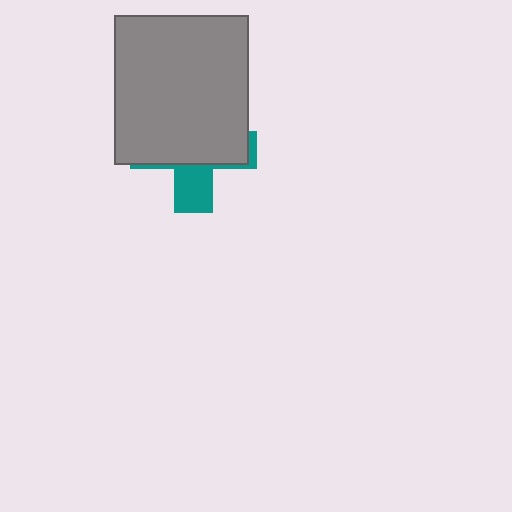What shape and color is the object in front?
The object in front is a gray rectangle.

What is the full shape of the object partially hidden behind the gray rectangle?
The partially hidden object is a teal cross.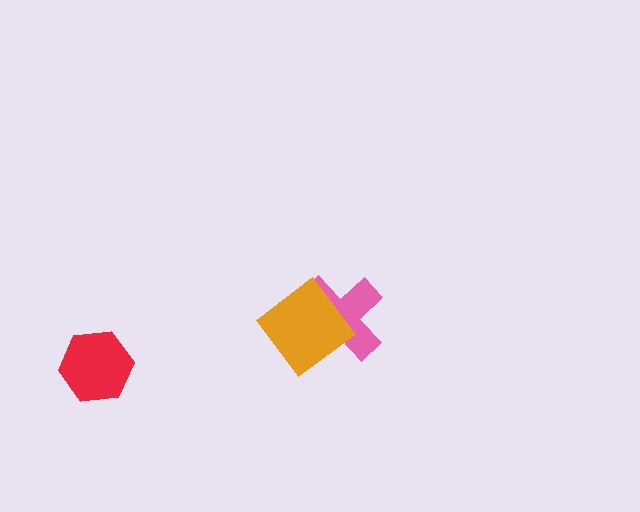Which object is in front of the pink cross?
The orange diamond is in front of the pink cross.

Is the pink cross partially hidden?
Yes, it is partially covered by another shape.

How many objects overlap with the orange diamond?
1 object overlaps with the orange diamond.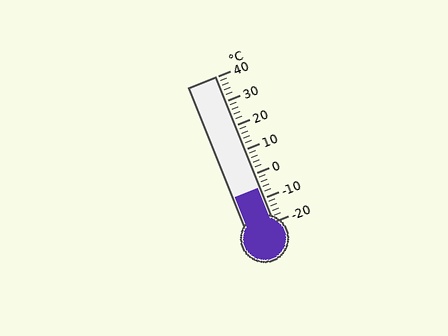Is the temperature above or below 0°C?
The temperature is below 0°C.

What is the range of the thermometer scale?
The thermometer scale ranges from -20°C to 40°C.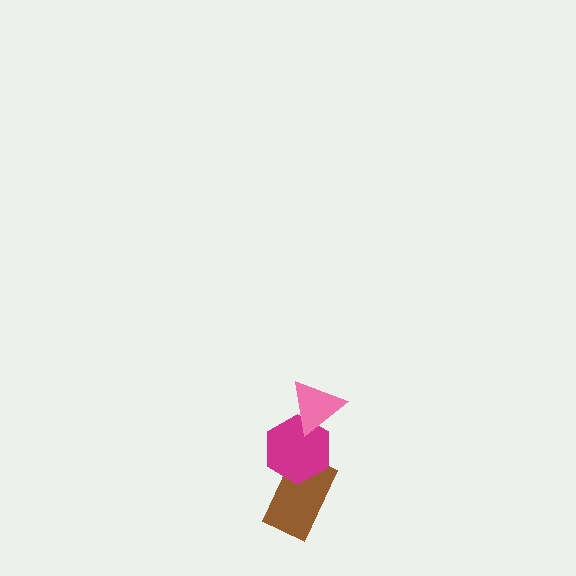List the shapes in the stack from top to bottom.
From top to bottom: the pink triangle, the magenta hexagon, the brown rectangle.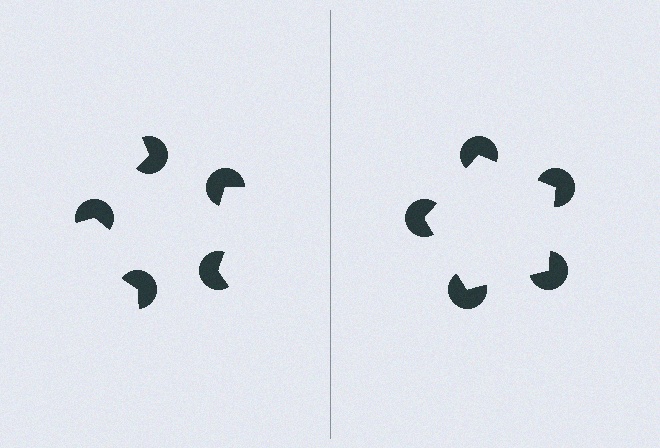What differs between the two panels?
The pac-man discs are positioned identically on both sides; only the wedge orientations differ. On the right they align to a pentagon; on the left they are misaligned.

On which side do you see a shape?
An illusory pentagon appears on the right side. On the left side the wedge cuts are rotated, so no coherent shape forms.